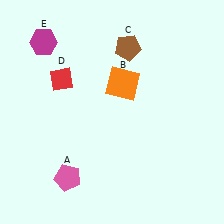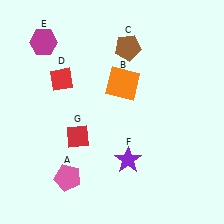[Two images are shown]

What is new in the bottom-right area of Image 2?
A purple star (F) was added in the bottom-right area of Image 2.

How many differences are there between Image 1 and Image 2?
There are 2 differences between the two images.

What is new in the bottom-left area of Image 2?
A red diamond (G) was added in the bottom-left area of Image 2.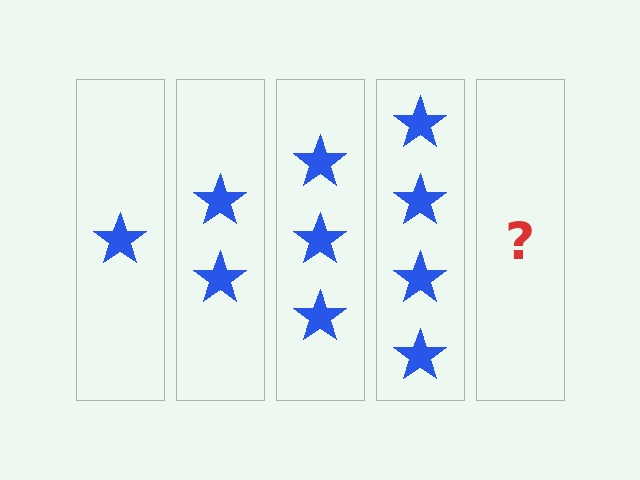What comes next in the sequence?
The next element should be 5 stars.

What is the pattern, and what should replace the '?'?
The pattern is that each step adds one more star. The '?' should be 5 stars.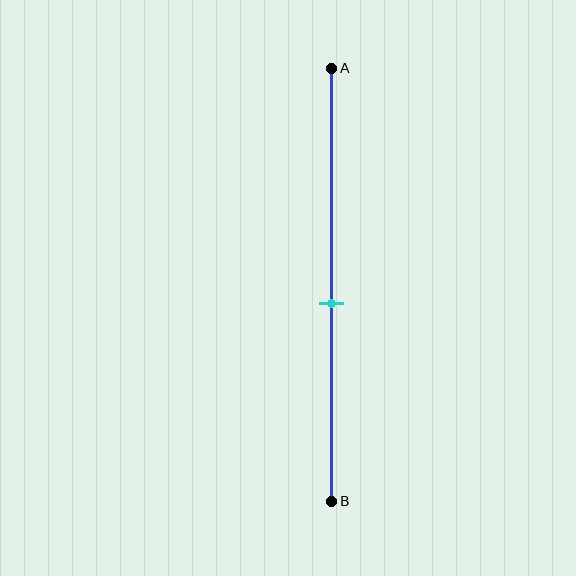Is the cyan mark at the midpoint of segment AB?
No, the mark is at about 55% from A, not at the 50% midpoint.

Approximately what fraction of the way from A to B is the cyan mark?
The cyan mark is approximately 55% of the way from A to B.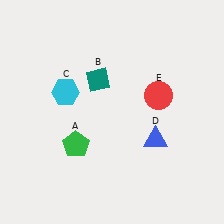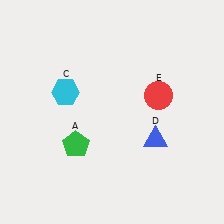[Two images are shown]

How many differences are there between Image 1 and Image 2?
There is 1 difference between the two images.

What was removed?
The teal diamond (B) was removed in Image 2.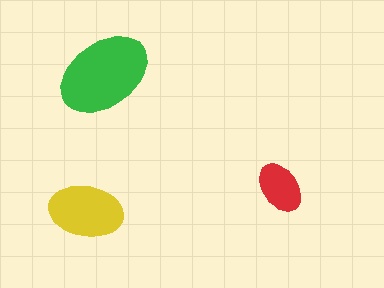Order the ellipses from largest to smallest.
the green one, the yellow one, the red one.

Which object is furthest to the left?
The yellow ellipse is leftmost.